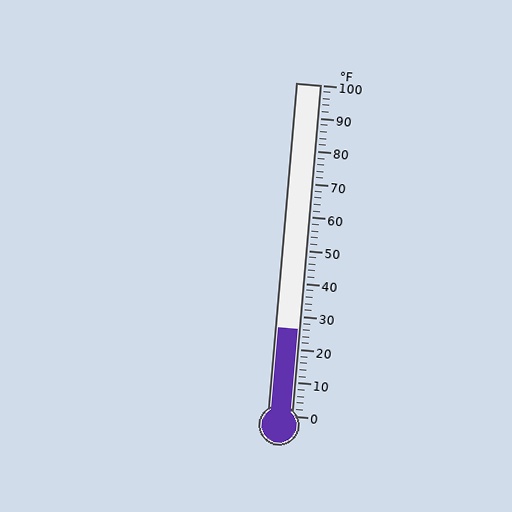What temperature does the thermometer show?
The thermometer shows approximately 26°F.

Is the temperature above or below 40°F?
The temperature is below 40°F.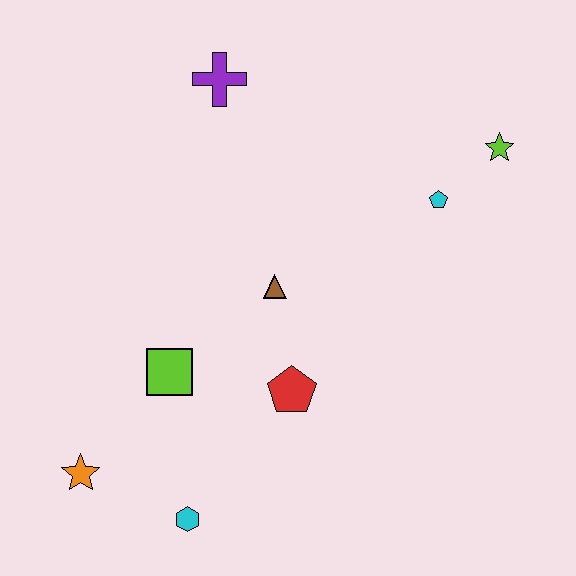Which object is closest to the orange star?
The cyan hexagon is closest to the orange star.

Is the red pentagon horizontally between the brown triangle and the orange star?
No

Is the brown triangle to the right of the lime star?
No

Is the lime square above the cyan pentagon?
No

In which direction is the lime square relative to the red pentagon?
The lime square is to the left of the red pentagon.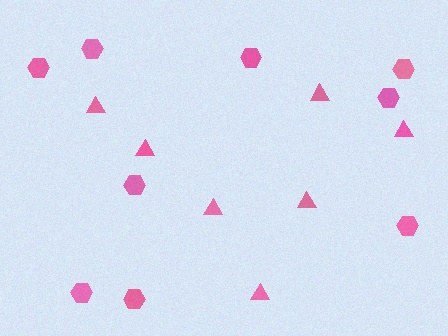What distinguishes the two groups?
There are 2 groups: one group of hexagons (9) and one group of triangles (7).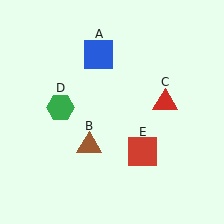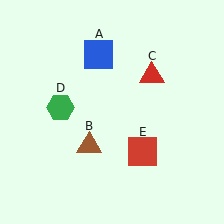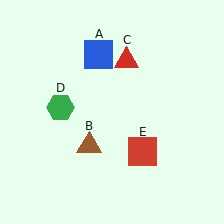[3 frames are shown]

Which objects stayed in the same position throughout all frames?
Blue square (object A) and brown triangle (object B) and green hexagon (object D) and red square (object E) remained stationary.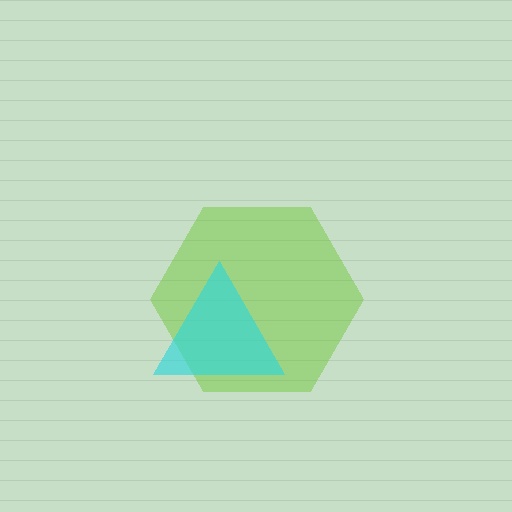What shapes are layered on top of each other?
The layered shapes are: a lime hexagon, a cyan triangle.